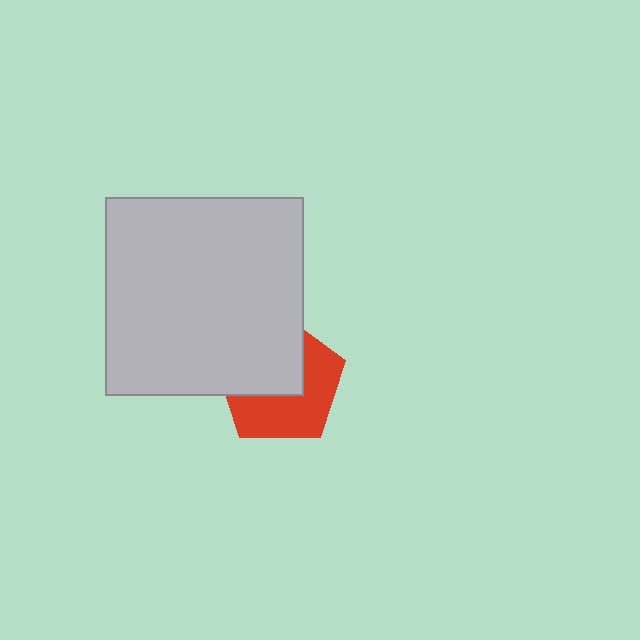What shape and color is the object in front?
The object in front is a light gray square.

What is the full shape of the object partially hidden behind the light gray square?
The partially hidden object is a red pentagon.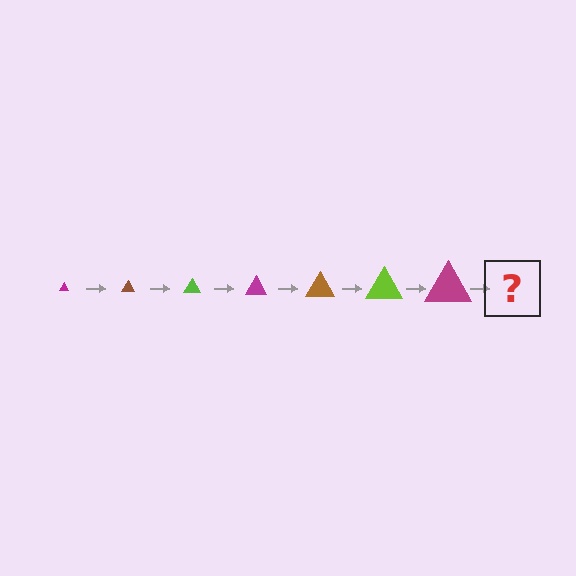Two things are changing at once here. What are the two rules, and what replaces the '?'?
The two rules are that the triangle grows larger each step and the color cycles through magenta, brown, and lime. The '?' should be a brown triangle, larger than the previous one.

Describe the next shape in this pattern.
It should be a brown triangle, larger than the previous one.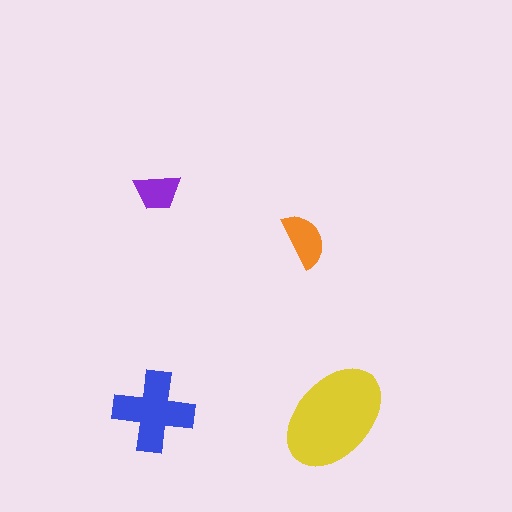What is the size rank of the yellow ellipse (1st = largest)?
1st.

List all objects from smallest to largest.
The purple trapezoid, the orange semicircle, the blue cross, the yellow ellipse.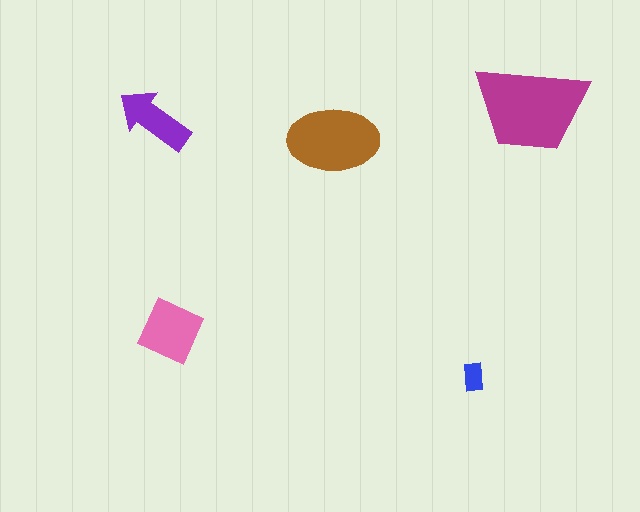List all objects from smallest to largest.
The blue rectangle, the purple arrow, the pink diamond, the brown ellipse, the magenta trapezoid.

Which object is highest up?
The magenta trapezoid is topmost.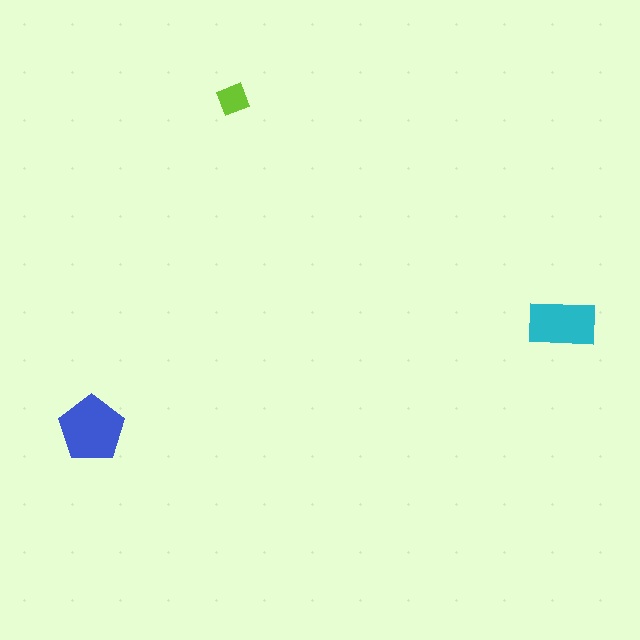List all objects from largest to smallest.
The blue pentagon, the cyan rectangle, the lime diamond.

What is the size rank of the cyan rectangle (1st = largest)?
2nd.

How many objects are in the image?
There are 3 objects in the image.